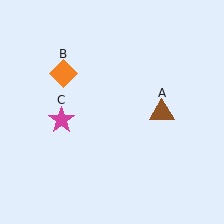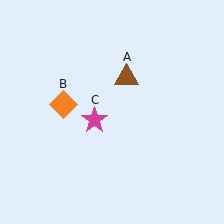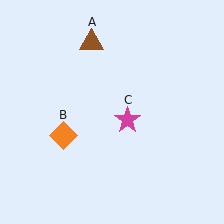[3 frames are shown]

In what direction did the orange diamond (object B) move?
The orange diamond (object B) moved down.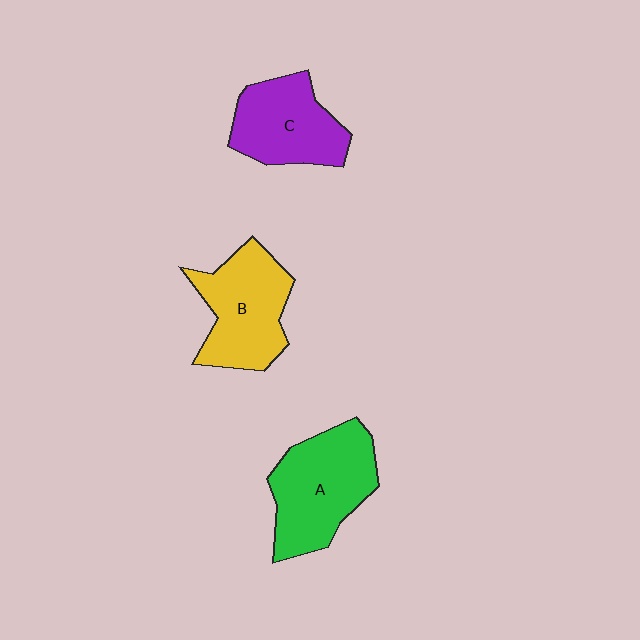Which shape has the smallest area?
Shape C (purple).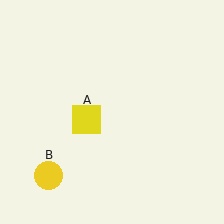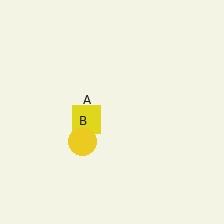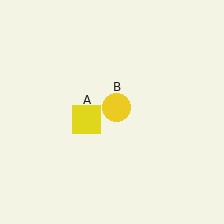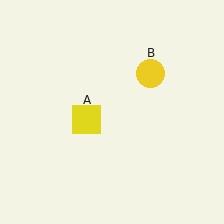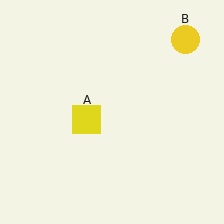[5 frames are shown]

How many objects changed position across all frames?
1 object changed position: yellow circle (object B).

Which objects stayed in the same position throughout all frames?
Yellow square (object A) remained stationary.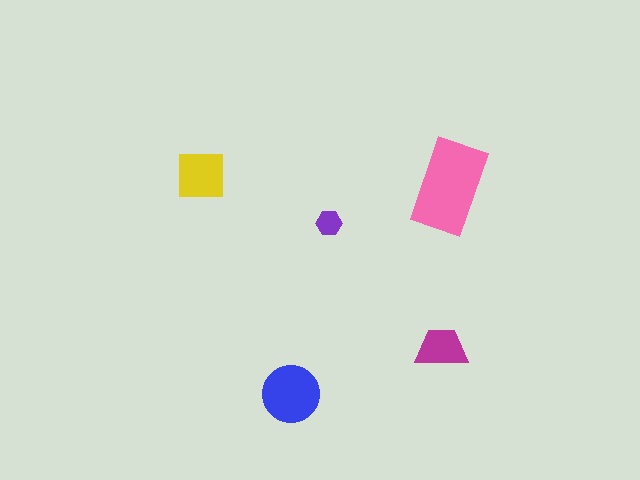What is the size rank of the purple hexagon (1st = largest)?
5th.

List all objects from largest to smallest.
The pink rectangle, the blue circle, the yellow square, the magenta trapezoid, the purple hexagon.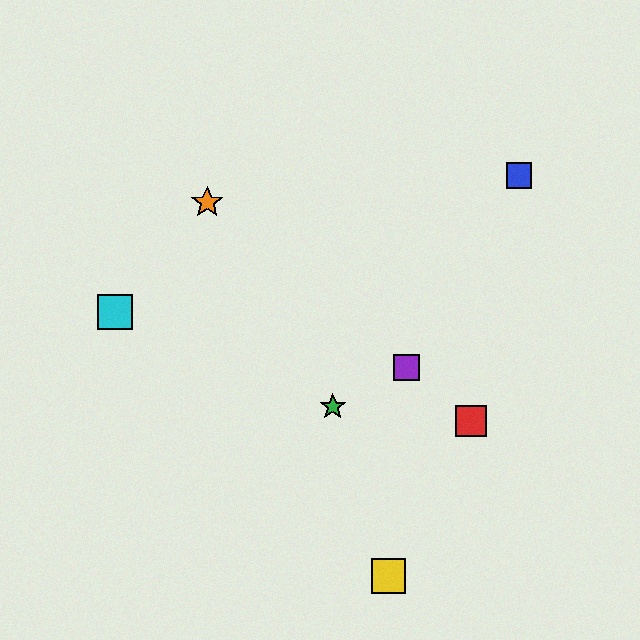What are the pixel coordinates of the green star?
The green star is at (333, 407).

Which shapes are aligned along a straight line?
The red square, the purple square, the orange star are aligned along a straight line.